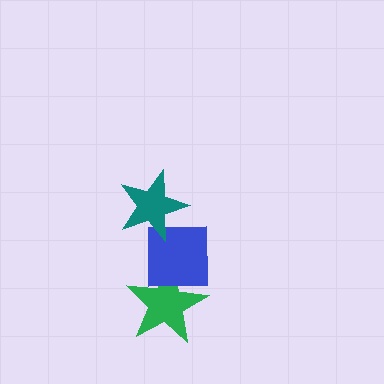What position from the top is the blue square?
The blue square is 2nd from the top.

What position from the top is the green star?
The green star is 3rd from the top.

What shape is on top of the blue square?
The teal star is on top of the blue square.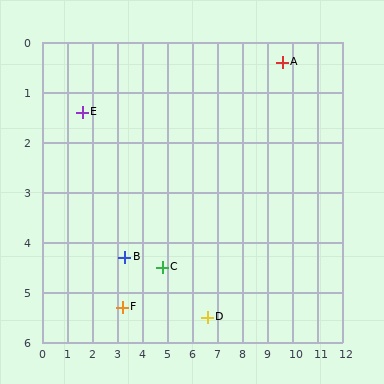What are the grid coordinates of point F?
Point F is at approximately (3.2, 5.3).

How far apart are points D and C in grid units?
Points D and C are about 2.1 grid units apart.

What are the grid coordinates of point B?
Point B is at approximately (3.3, 4.3).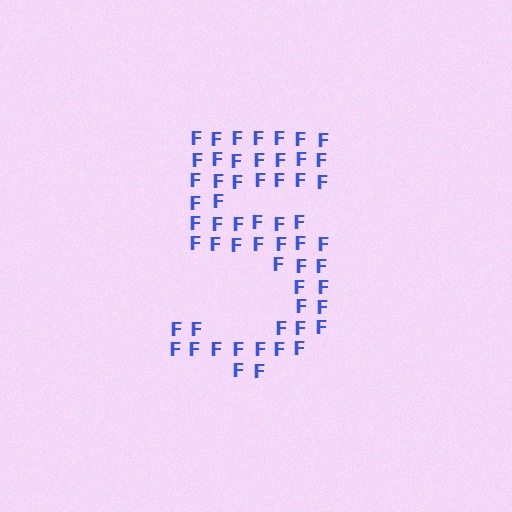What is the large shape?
The large shape is the digit 5.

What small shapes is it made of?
It is made of small letter F's.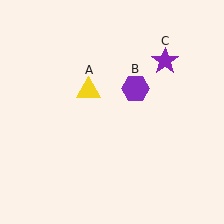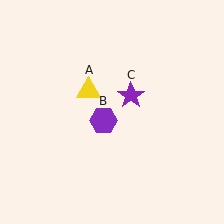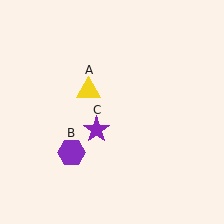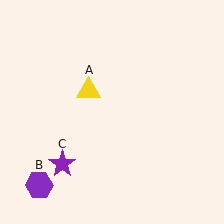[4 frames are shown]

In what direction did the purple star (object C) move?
The purple star (object C) moved down and to the left.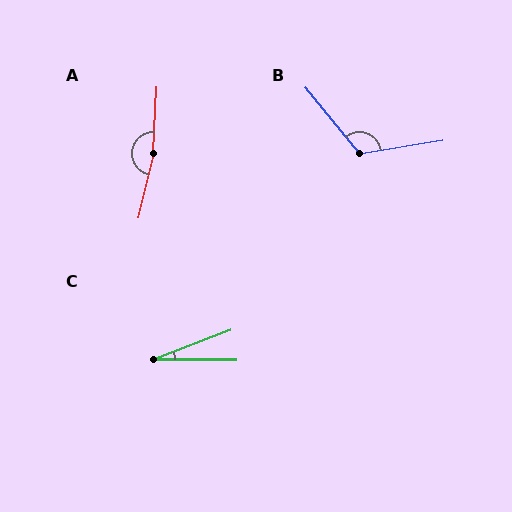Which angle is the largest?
A, at approximately 170 degrees.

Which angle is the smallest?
C, at approximately 21 degrees.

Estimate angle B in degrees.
Approximately 120 degrees.